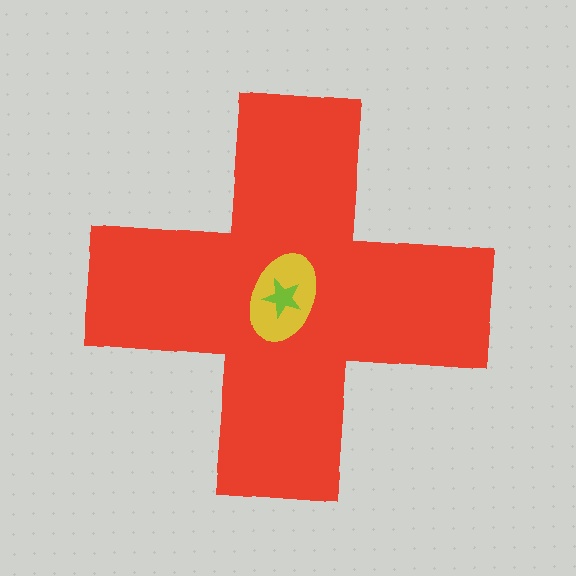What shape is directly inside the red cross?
The yellow ellipse.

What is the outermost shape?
The red cross.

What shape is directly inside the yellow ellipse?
The lime star.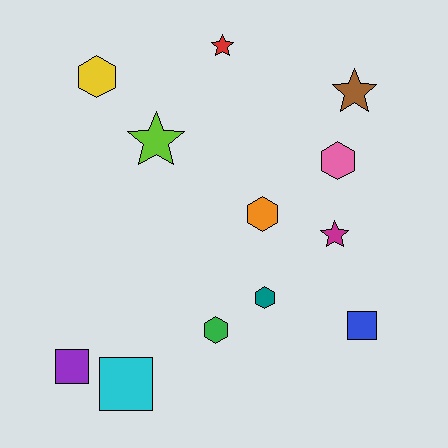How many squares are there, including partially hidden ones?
There are 3 squares.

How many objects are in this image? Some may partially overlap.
There are 12 objects.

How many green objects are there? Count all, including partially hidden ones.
There is 1 green object.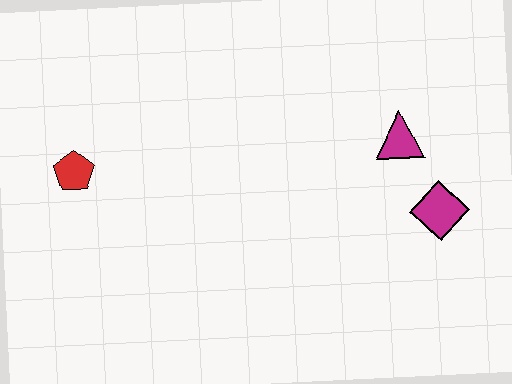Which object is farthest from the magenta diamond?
The red pentagon is farthest from the magenta diamond.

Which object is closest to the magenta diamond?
The magenta triangle is closest to the magenta diamond.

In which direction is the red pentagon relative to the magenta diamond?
The red pentagon is to the left of the magenta diamond.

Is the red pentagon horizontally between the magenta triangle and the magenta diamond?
No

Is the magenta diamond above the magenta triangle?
No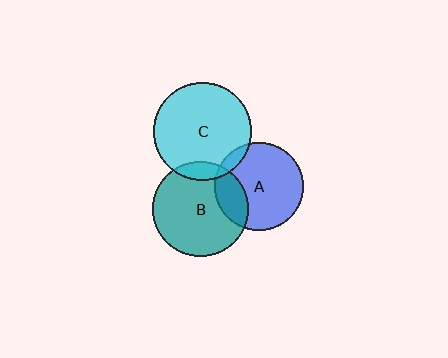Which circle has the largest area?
Circle C (cyan).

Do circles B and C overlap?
Yes.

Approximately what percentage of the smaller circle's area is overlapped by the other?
Approximately 10%.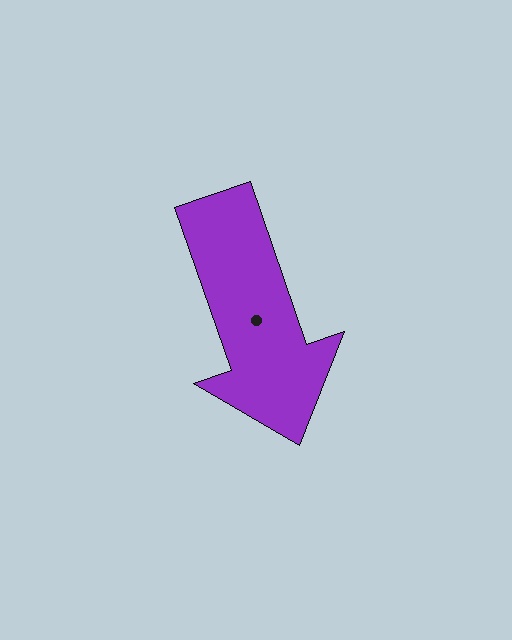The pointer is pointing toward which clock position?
Roughly 5 o'clock.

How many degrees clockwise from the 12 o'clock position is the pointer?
Approximately 161 degrees.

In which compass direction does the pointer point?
South.